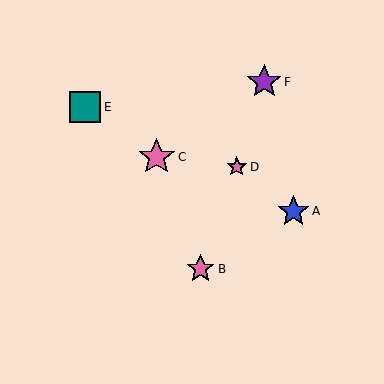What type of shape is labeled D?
Shape D is a pink star.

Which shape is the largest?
The pink star (labeled C) is the largest.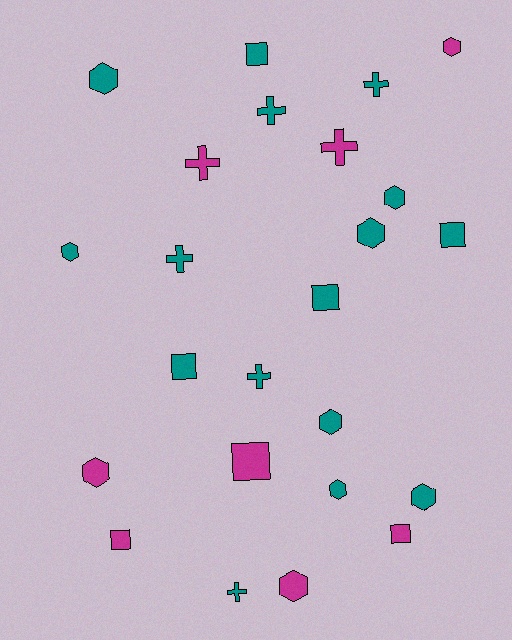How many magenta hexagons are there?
There are 3 magenta hexagons.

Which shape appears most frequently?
Hexagon, with 10 objects.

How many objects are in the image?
There are 24 objects.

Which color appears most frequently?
Teal, with 16 objects.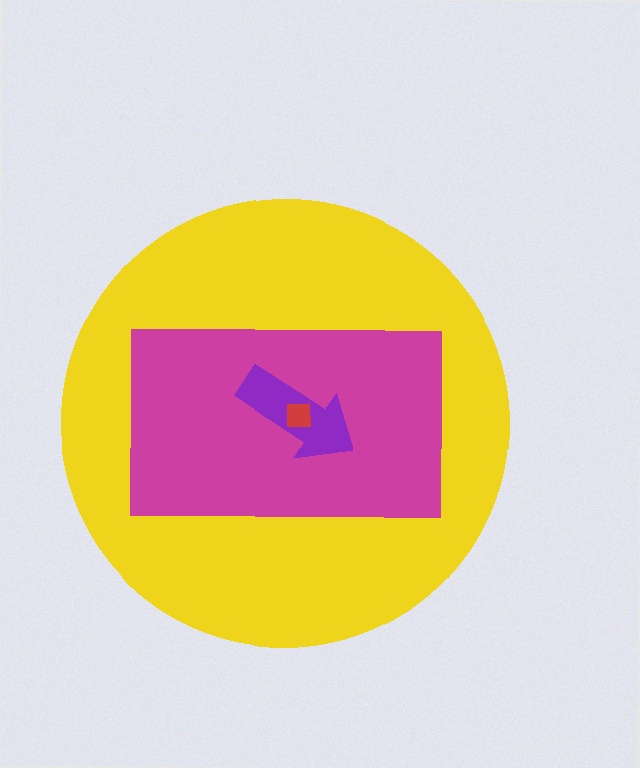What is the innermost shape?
The red square.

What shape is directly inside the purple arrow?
The red square.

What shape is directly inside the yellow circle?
The magenta rectangle.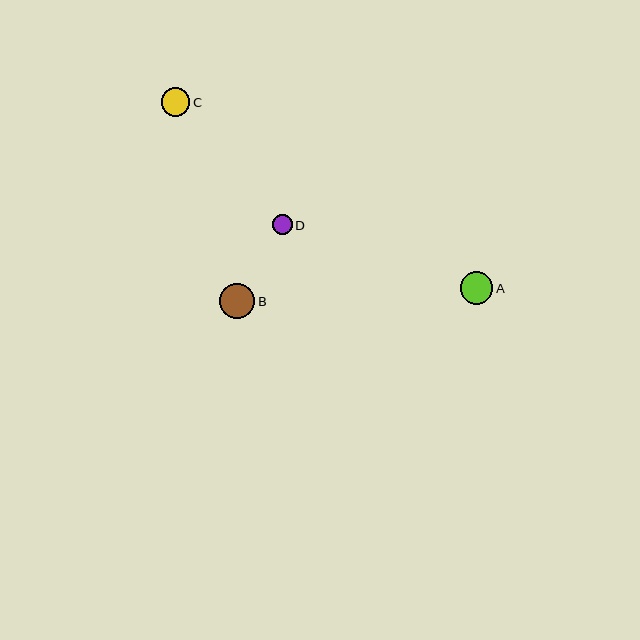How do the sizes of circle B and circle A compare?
Circle B and circle A are approximately the same size.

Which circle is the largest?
Circle B is the largest with a size of approximately 35 pixels.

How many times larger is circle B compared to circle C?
Circle B is approximately 1.2 times the size of circle C.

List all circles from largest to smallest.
From largest to smallest: B, A, C, D.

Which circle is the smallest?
Circle D is the smallest with a size of approximately 20 pixels.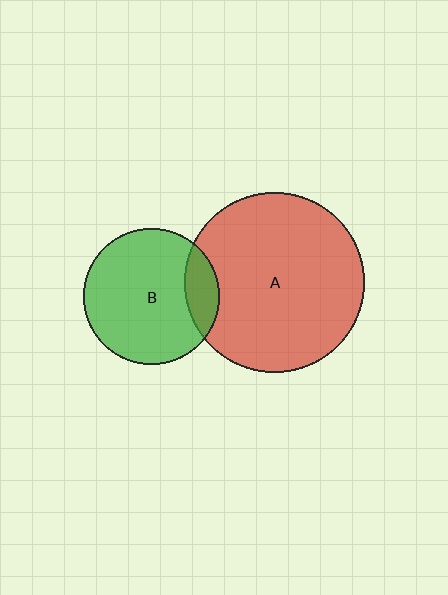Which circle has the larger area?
Circle A (red).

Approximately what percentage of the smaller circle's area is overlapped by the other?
Approximately 15%.